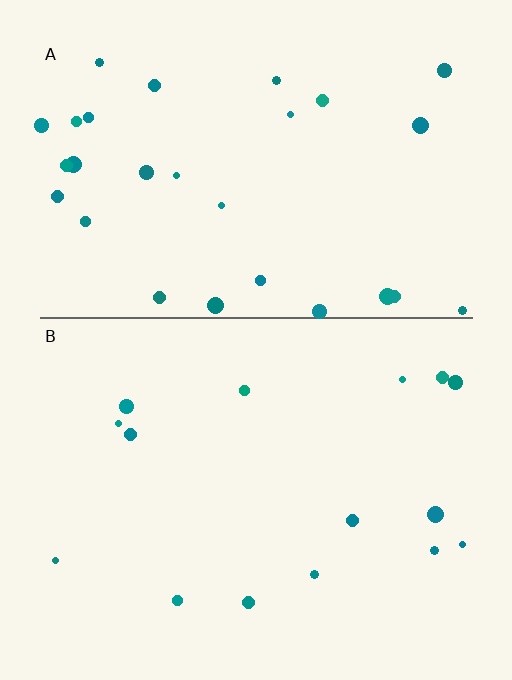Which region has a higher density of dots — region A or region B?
A (the top).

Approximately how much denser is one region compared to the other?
Approximately 1.9× — region A over region B.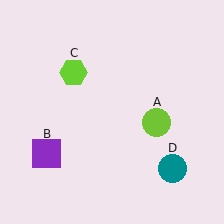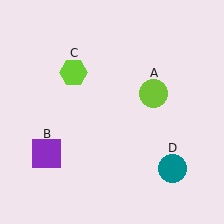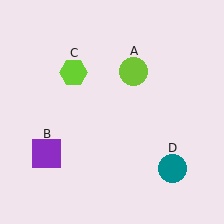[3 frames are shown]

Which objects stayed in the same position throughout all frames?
Purple square (object B) and lime hexagon (object C) and teal circle (object D) remained stationary.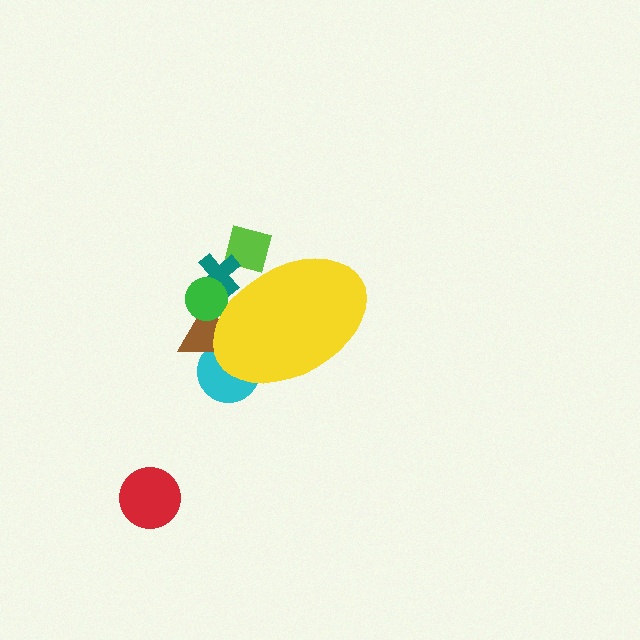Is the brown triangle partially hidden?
Yes, the brown triangle is partially hidden behind the yellow ellipse.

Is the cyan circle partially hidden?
Yes, the cyan circle is partially hidden behind the yellow ellipse.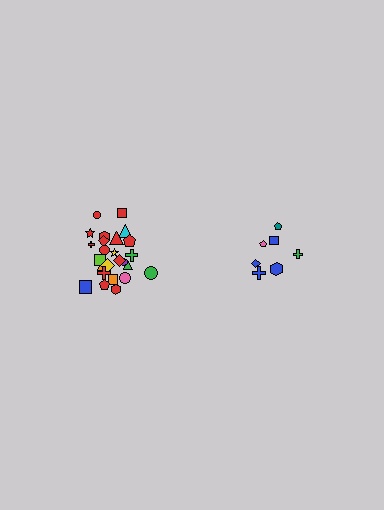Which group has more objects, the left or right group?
The left group.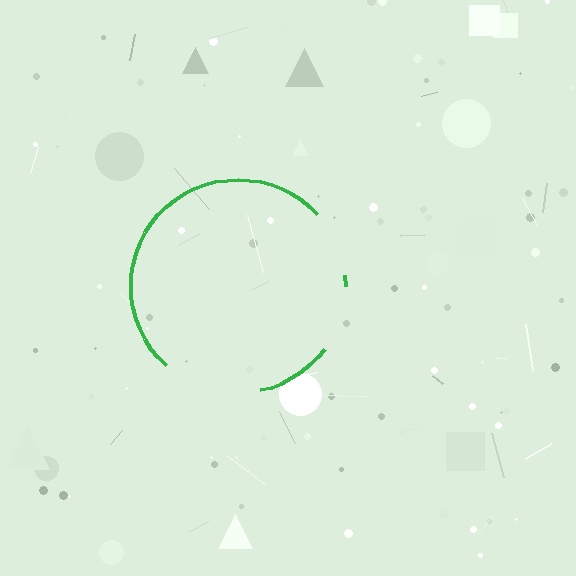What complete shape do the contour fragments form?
The contour fragments form a circle.